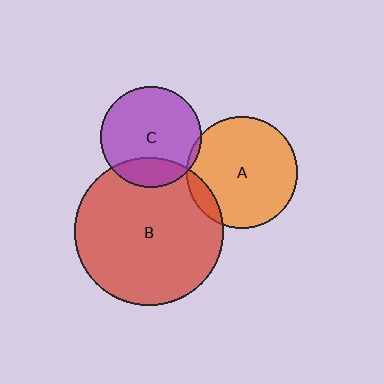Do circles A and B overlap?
Yes.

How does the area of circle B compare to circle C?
Approximately 2.2 times.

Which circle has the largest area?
Circle B (red).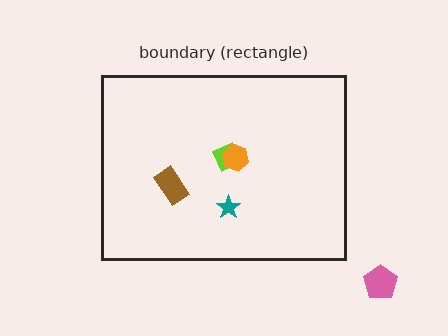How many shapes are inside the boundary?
4 inside, 1 outside.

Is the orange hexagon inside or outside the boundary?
Inside.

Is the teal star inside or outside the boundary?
Inside.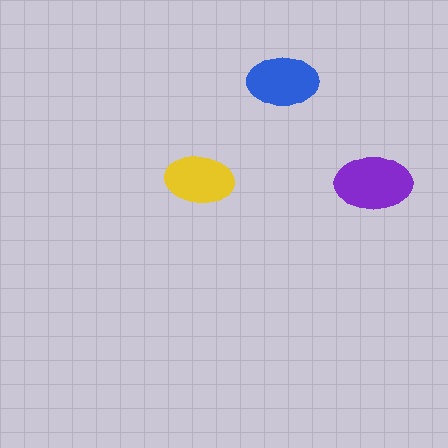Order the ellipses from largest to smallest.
the purple one, the blue one, the yellow one.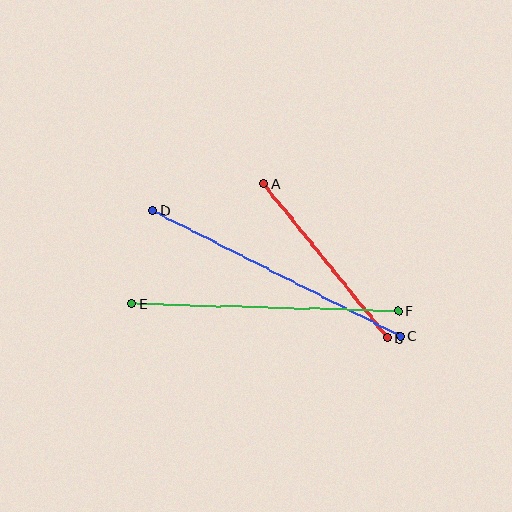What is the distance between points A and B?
The distance is approximately 197 pixels.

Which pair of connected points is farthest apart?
Points C and D are farthest apart.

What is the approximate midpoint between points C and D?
The midpoint is at approximately (276, 273) pixels.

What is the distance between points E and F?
The distance is approximately 266 pixels.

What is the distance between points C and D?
The distance is approximately 278 pixels.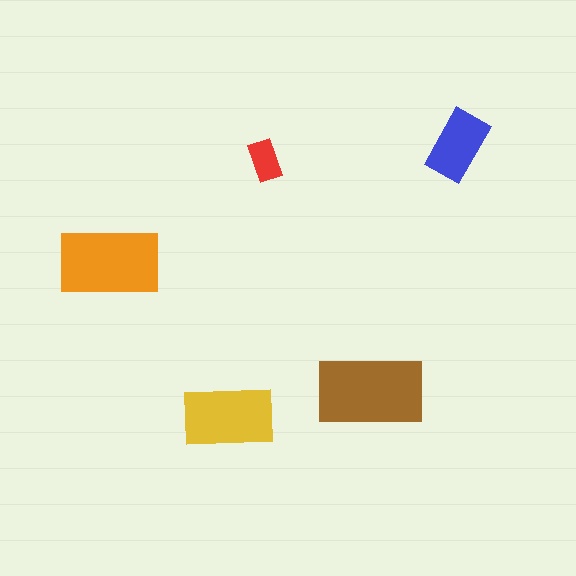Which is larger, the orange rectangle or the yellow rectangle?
The orange one.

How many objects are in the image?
There are 5 objects in the image.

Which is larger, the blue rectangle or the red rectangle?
The blue one.